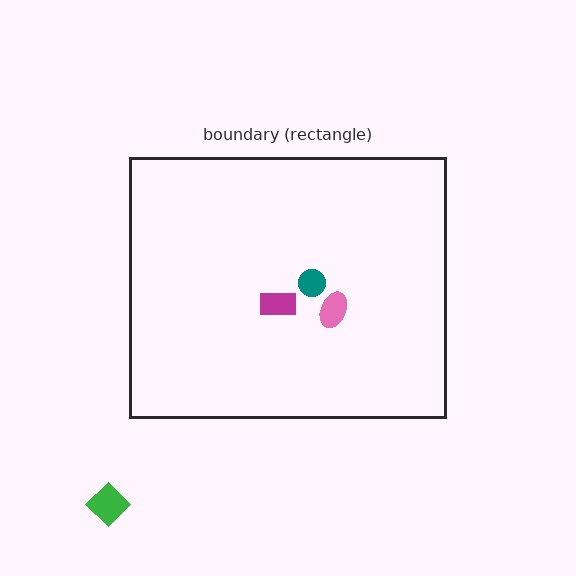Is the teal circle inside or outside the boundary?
Inside.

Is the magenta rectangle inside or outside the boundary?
Inside.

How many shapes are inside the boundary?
3 inside, 1 outside.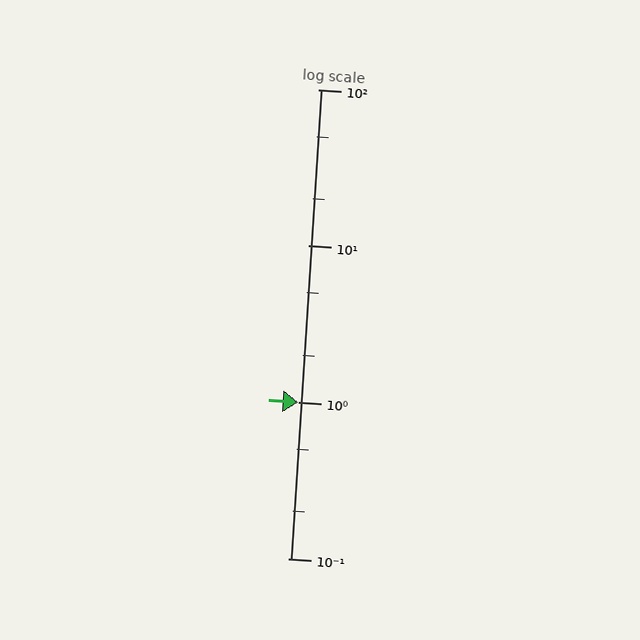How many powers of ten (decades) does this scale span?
The scale spans 3 decades, from 0.1 to 100.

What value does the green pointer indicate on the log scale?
The pointer indicates approximately 1.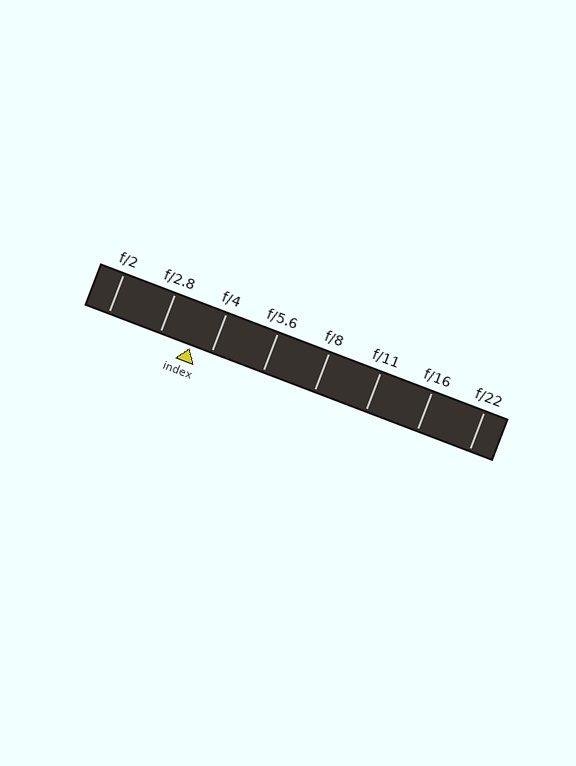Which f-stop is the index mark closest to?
The index mark is closest to f/4.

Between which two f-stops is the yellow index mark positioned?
The index mark is between f/2.8 and f/4.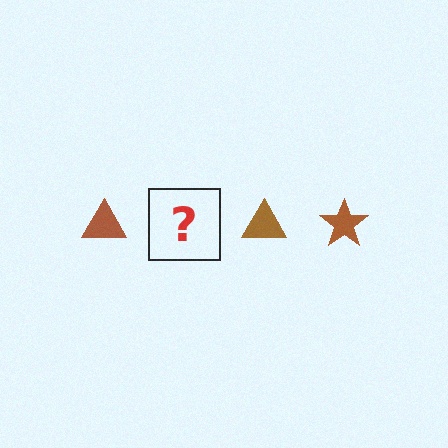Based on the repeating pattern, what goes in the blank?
The blank should be a brown star.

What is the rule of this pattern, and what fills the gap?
The rule is that the pattern cycles through triangle, star shapes in brown. The gap should be filled with a brown star.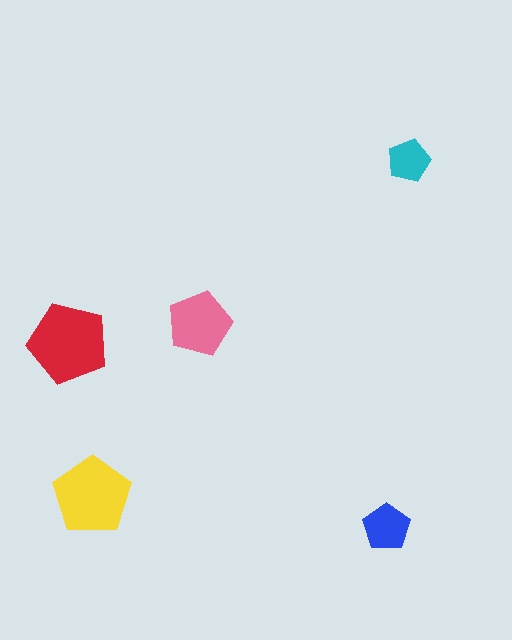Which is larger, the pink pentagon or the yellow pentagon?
The yellow one.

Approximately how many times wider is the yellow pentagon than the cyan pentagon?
About 2 times wider.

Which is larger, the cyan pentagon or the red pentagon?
The red one.